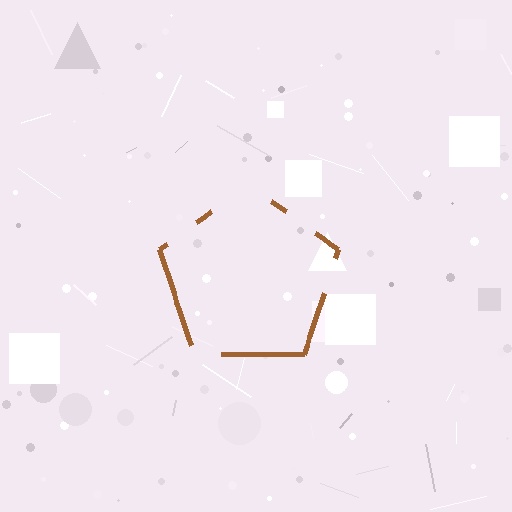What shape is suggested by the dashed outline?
The dashed outline suggests a pentagon.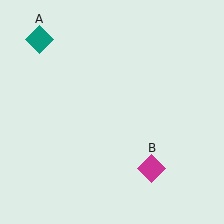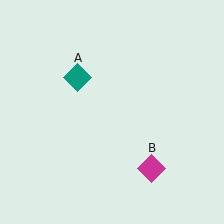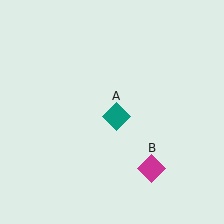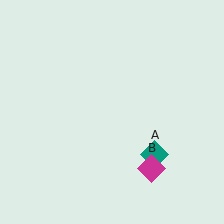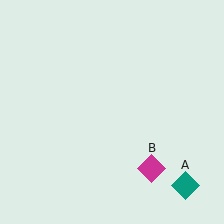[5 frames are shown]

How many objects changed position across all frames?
1 object changed position: teal diamond (object A).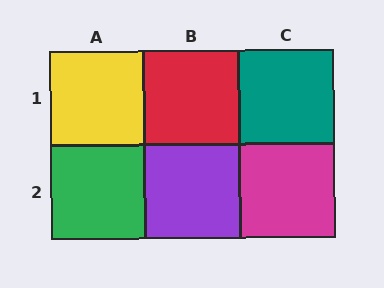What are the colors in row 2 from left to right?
Green, purple, magenta.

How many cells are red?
1 cell is red.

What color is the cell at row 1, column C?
Teal.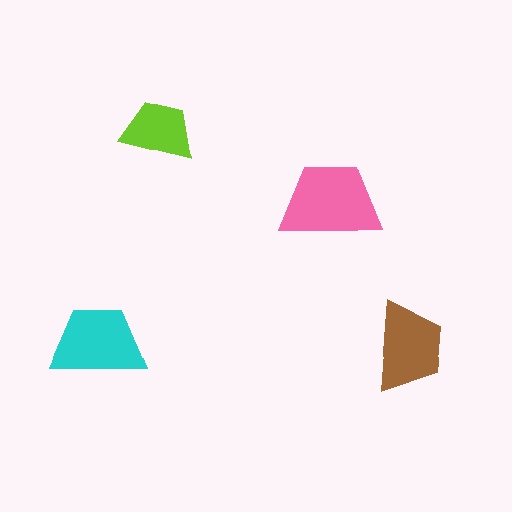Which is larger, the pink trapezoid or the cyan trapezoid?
The pink one.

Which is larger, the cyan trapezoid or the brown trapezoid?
The cyan one.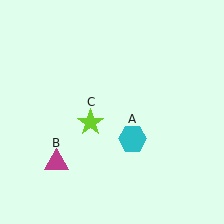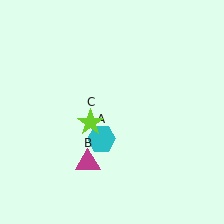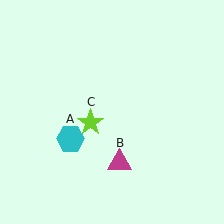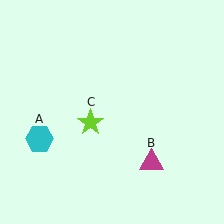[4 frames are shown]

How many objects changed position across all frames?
2 objects changed position: cyan hexagon (object A), magenta triangle (object B).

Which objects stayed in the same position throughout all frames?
Lime star (object C) remained stationary.